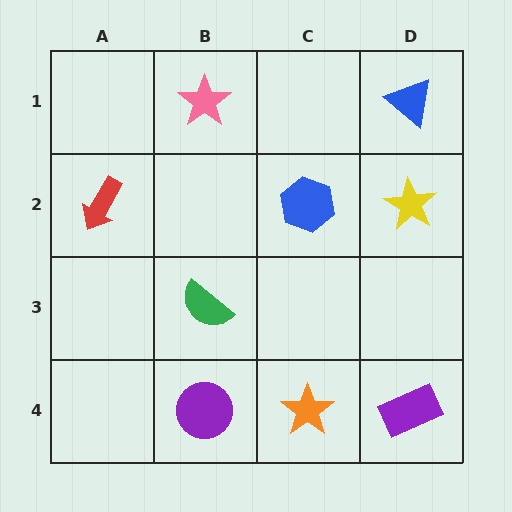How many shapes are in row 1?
2 shapes.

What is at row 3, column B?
A green semicircle.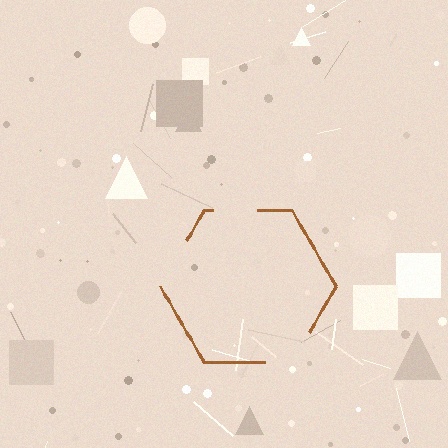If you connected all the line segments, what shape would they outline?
They would outline a hexagon.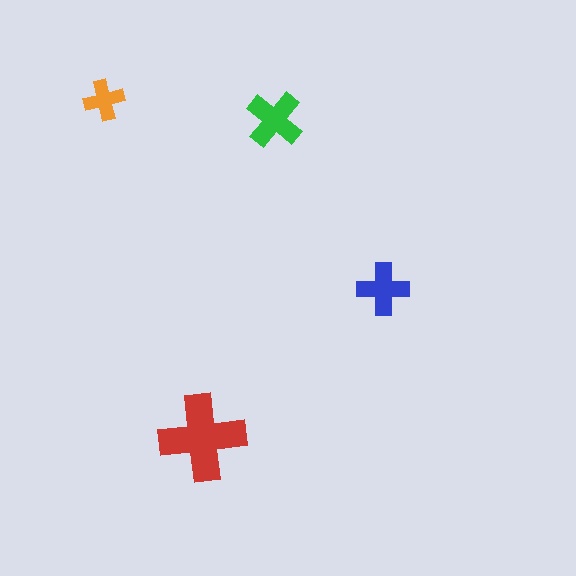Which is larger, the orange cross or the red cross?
The red one.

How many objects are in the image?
There are 4 objects in the image.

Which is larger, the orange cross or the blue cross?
The blue one.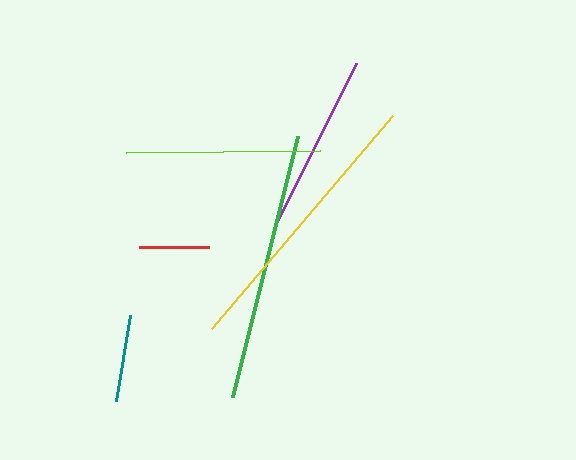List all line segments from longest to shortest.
From longest to shortest: yellow, green, lime, purple, teal, red.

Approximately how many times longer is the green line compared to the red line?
The green line is approximately 3.8 times the length of the red line.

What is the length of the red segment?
The red segment is approximately 70 pixels long.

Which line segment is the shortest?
The red line is the shortest at approximately 70 pixels.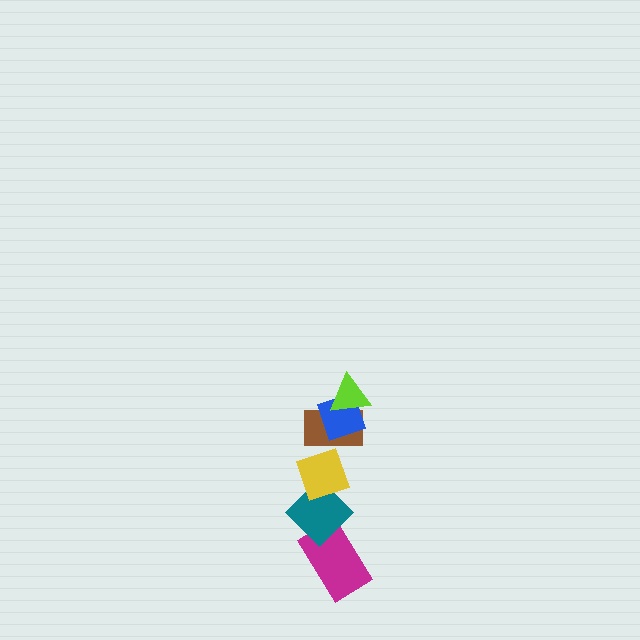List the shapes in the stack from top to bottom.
From top to bottom: the lime triangle, the blue diamond, the brown rectangle, the yellow diamond, the teal diamond, the magenta rectangle.